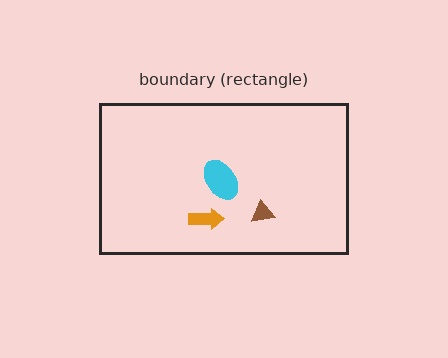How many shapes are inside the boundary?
3 inside, 0 outside.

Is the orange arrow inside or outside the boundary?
Inside.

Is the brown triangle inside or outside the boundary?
Inside.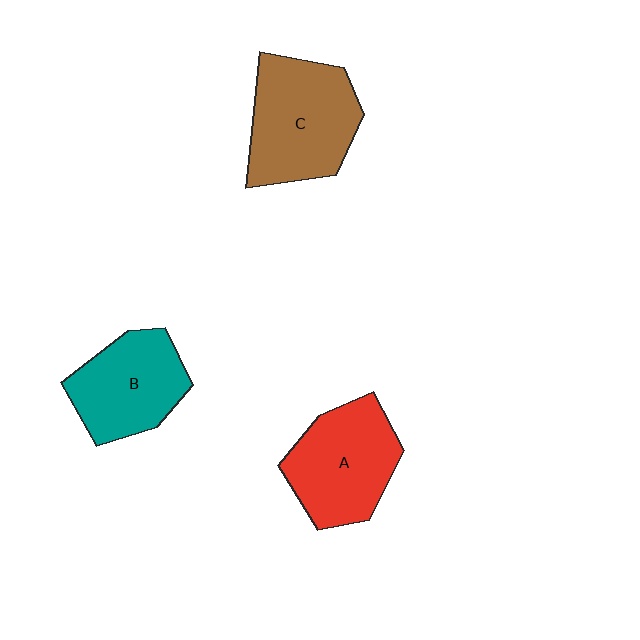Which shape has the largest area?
Shape C (brown).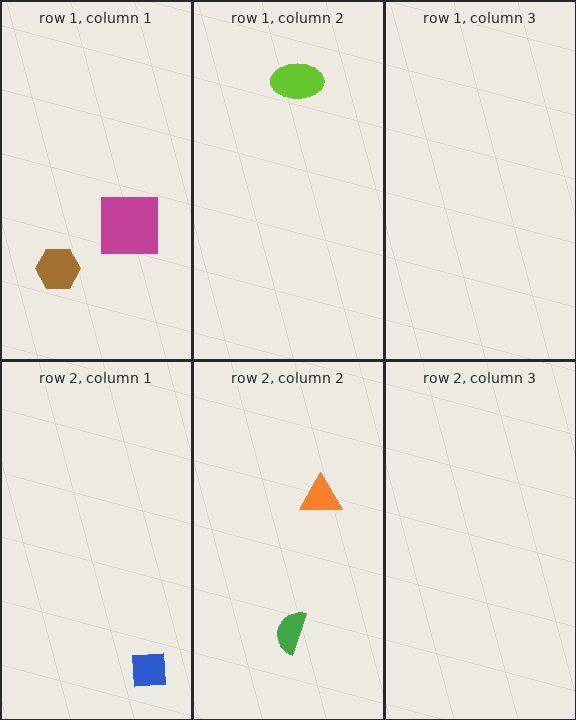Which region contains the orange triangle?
The row 2, column 2 region.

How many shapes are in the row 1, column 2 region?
1.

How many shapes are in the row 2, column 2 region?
2.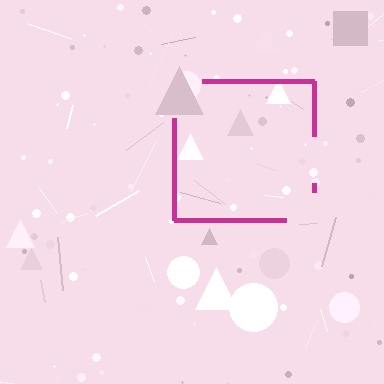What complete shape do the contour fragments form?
The contour fragments form a square.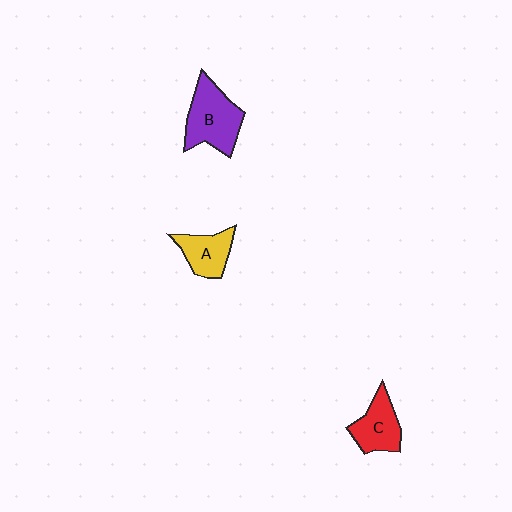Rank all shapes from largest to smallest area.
From largest to smallest: B (purple), C (red), A (yellow).